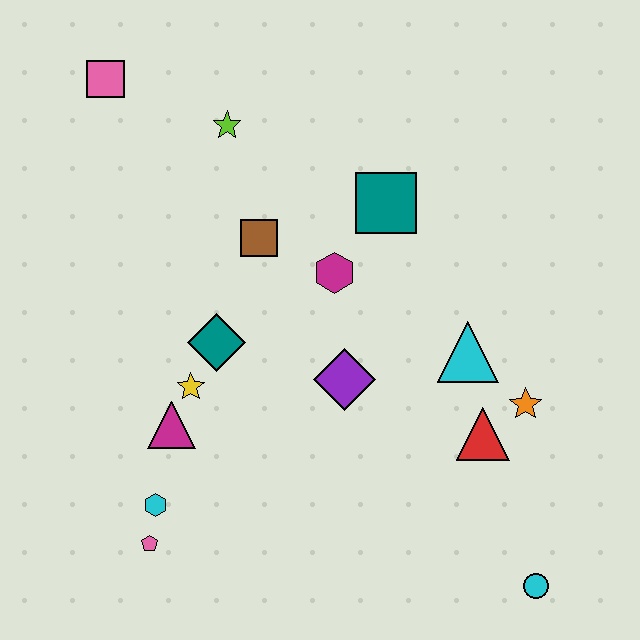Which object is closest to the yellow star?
The magenta triangle is closest to the yellow star.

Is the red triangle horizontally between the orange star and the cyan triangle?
Yes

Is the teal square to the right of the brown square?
Yes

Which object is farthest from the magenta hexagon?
The cyan circle is farthest from the magenta hexagon.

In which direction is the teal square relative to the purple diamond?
The teal square is above the purple diamond.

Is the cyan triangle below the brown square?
Yes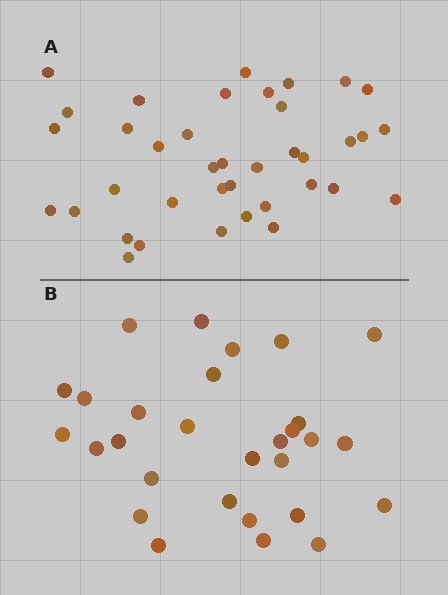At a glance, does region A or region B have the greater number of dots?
Region A (the top region) has more dots.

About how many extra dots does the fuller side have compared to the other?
Region A has roughly 8 or so more dots than region B.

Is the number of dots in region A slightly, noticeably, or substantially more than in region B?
Region A has noticeably more, but not dramatically so. The ratio is roughly 1.3 to 1.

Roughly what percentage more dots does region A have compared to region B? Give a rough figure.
About 30% more.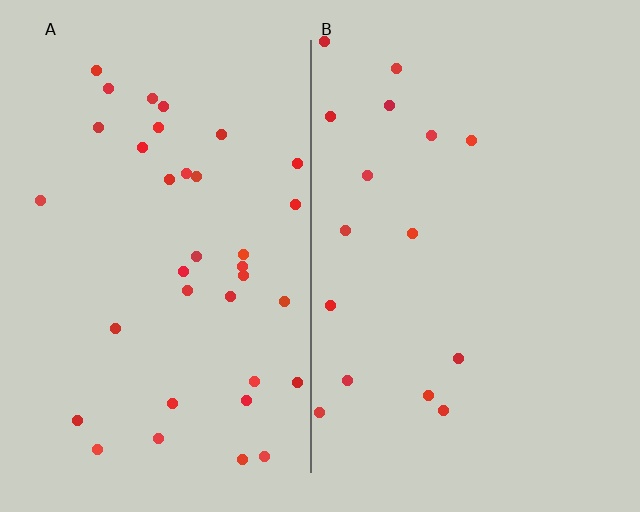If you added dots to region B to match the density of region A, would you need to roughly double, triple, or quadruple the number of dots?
Approximately double.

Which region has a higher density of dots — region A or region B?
A (the left).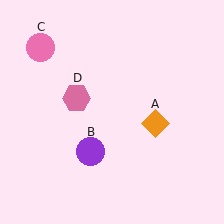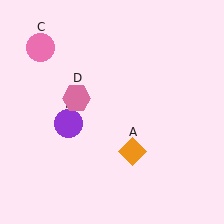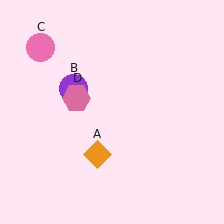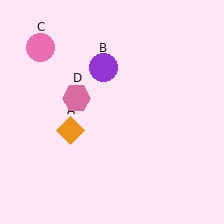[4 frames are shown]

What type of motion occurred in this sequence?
The orange diamond (object A), purple circle (object B) rotated clockwise around the center of the scene.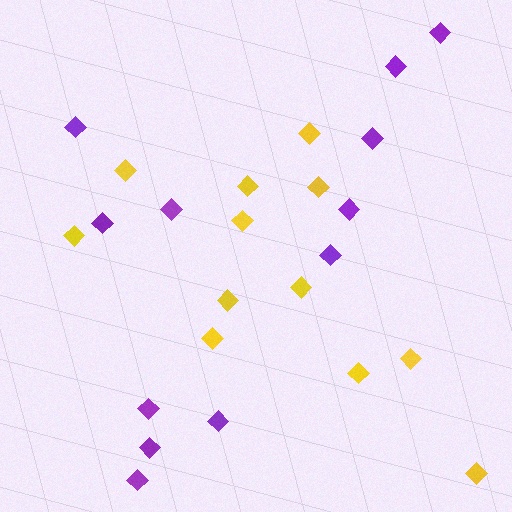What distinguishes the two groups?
There are 2 groups: one group of yellow diamonds (12) and one group of purple diamonds (12).